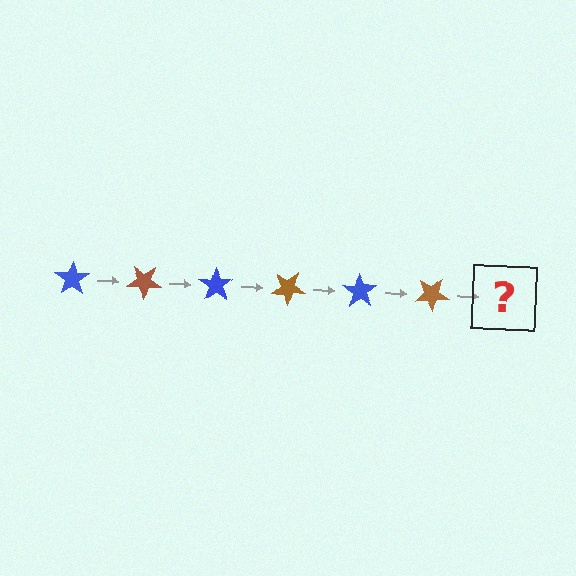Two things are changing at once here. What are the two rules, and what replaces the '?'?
The two rules are that it rotates 35 degrees each step and the color cycles through blue and brown. The '?' should be a blue star, rotated 210 degrees from the start.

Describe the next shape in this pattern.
It should be a blue star, rotated 210 degrees from the start.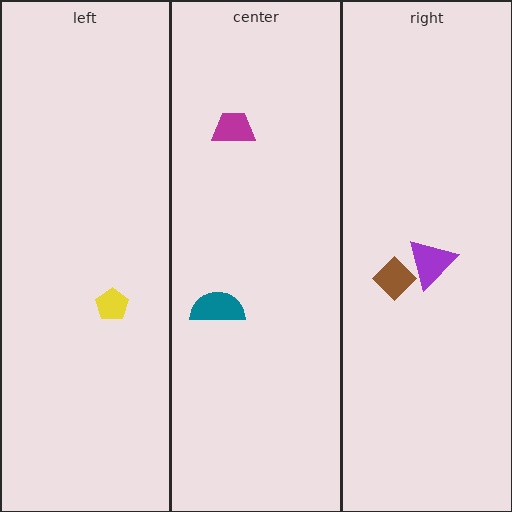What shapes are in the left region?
The yellow pentagon.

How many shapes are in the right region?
2.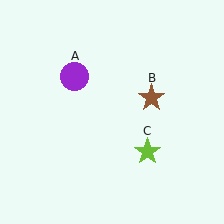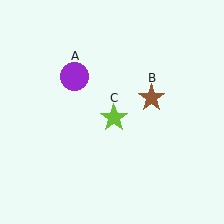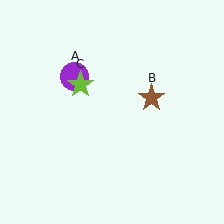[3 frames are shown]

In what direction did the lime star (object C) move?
The lime star (object C) moved up and to the left.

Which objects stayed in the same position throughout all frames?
Purple circle (object A) and brown star (object B) remained stationary.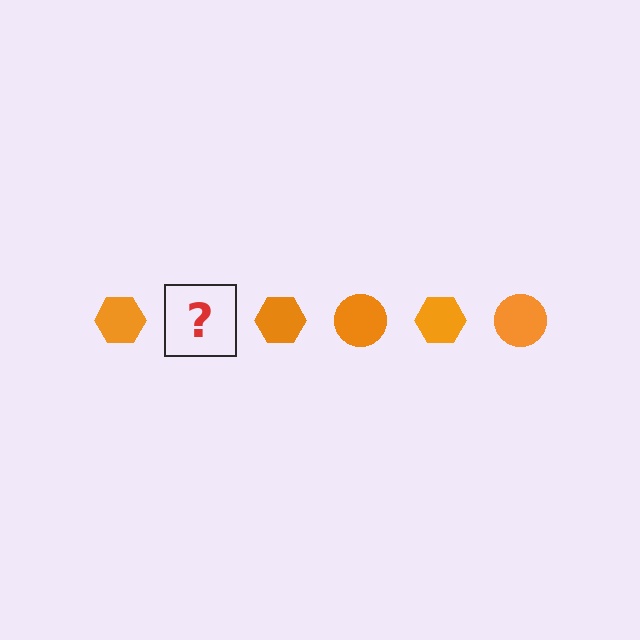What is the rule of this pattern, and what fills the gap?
The rule is that the pattern cycles through hexagon, circle shapes in orange. The gap should be filled with an orange circle.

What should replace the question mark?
The question mark should be replaced with an orange circle.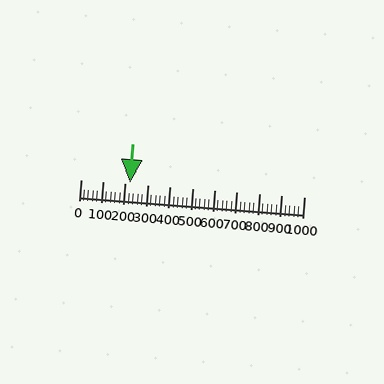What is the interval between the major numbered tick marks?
The major tick marks are spaced 100 units apart.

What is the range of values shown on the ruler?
The ruler shows values from 0 to 1000.